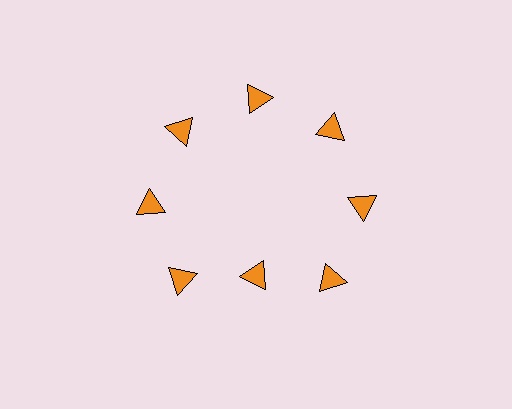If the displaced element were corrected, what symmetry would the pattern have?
It would have 8-fold rotational symmetry — the pattern would map onto itself every 45 degrees.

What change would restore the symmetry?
The symmetry would be restored by moving it outward, back onto the ring so that all 8 triangles sit at equal angles and equal distance from the center.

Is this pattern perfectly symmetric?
No. The 8 orange triangles are arranged in a ring, but one element near the 6 o'clock position is pulled inward toward the center, breaking the 8-fold rotational symmetry.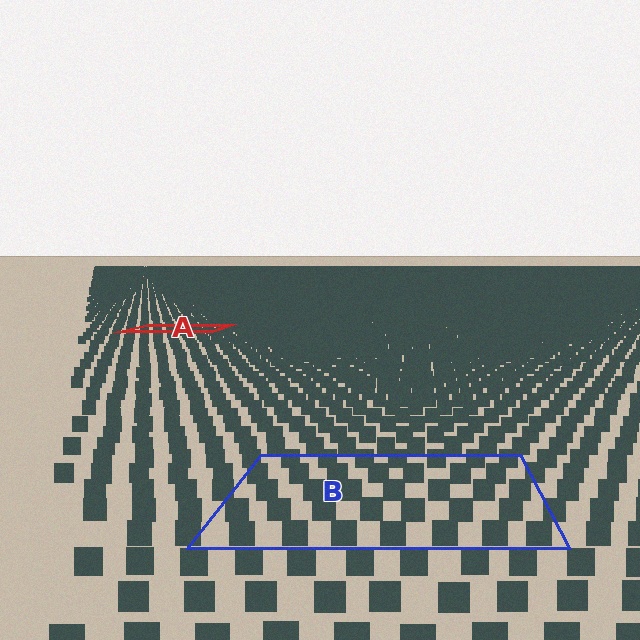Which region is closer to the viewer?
Region B is closer. The texture elements there are larger and more spread out.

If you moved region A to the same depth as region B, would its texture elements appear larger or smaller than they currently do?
They would appear larger. At a closer depth, the same texture elements are projected at a bigger on-screen size.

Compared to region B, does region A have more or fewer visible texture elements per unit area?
Region A has more texture elements per unit area — they are packed more densely because it is farther away.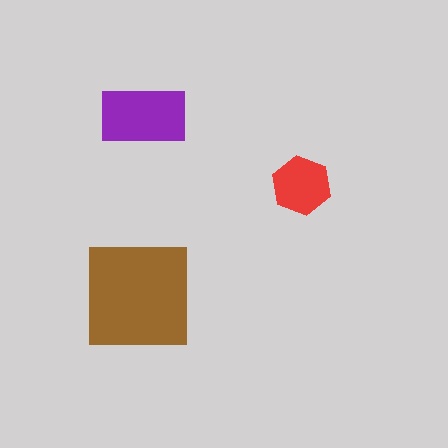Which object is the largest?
The brown square.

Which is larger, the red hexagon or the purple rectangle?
The purple rectangle.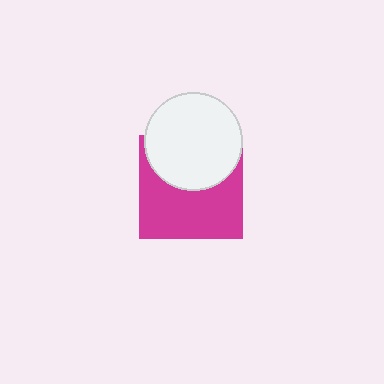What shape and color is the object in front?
The object in front is a white circle.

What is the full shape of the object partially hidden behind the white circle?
The partially hidden object is a magenta square.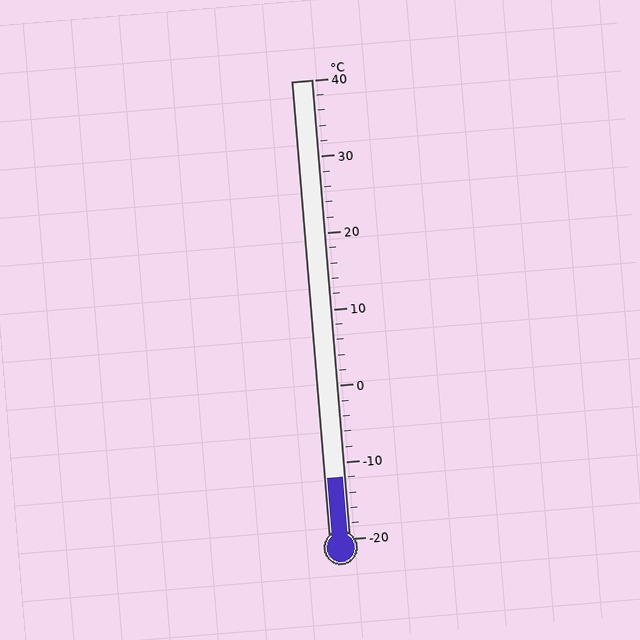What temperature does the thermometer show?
The thermometer shows approximately -12°C.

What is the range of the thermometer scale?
The thermometer scale ranges from -20°C to 40°C.